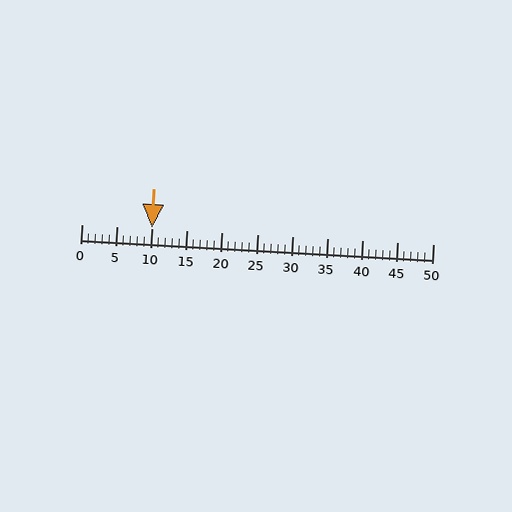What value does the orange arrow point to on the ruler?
The orange arrow points to approximately 10.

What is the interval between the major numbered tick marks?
The major tick marks are spaced 5 units apart.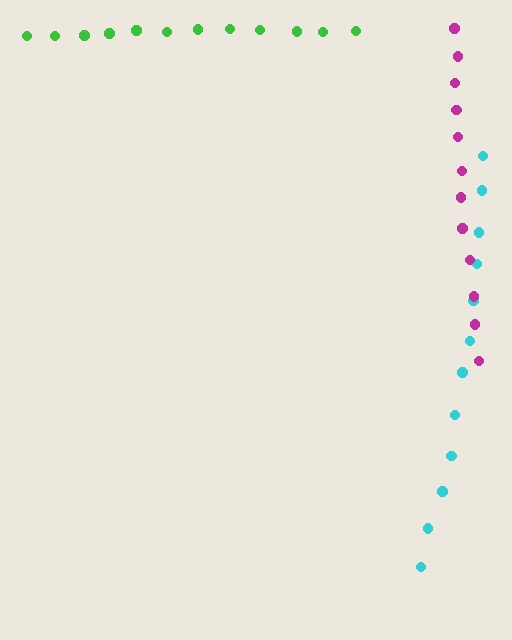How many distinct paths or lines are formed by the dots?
There are 3 distinct paths.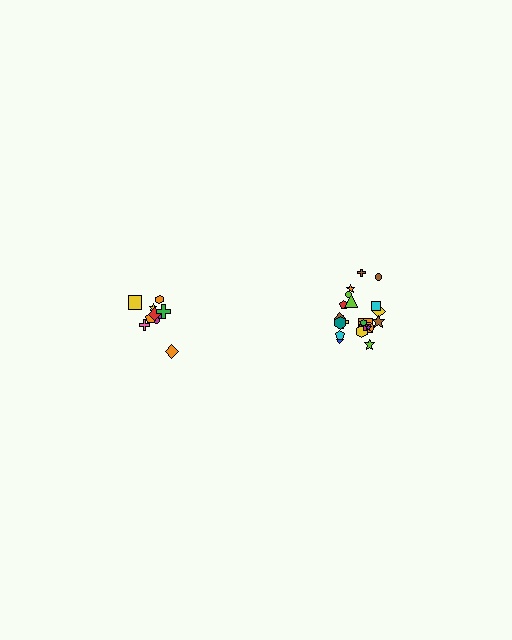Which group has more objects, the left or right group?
The right group.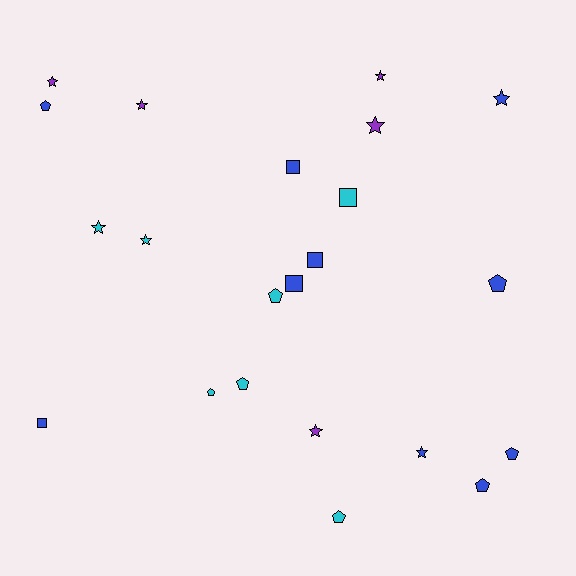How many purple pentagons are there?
There are no purple pentagons.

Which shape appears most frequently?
Star, with 9 objects.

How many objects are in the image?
There are 22 objects.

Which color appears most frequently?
Blue, with 10 objects.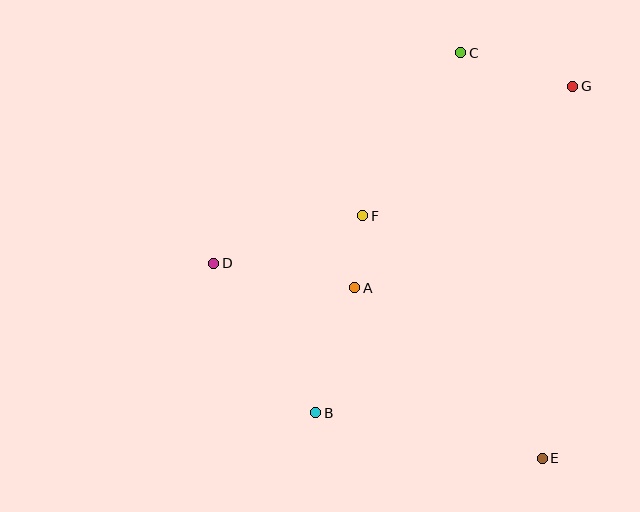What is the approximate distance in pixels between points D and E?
The distance between D and E is approximately 382 pixels.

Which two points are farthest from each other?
Points B and G are farthest from each other.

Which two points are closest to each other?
Points A and F are closest to each other.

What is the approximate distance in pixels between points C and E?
The distance between C and E is approximately 413 pixels.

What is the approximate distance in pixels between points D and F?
The distance between D and F is approximately 156 pixels.